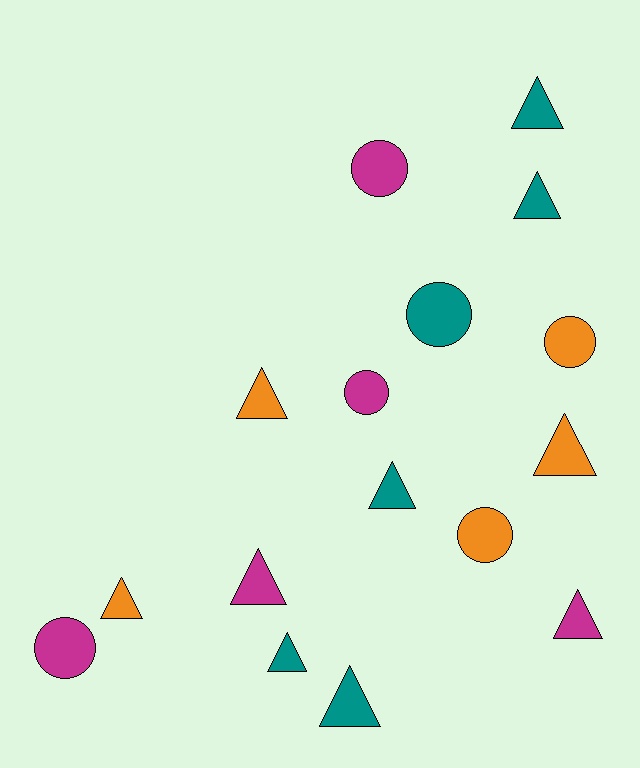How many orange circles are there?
There are 2 orange circles.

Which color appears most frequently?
Teal, with 6 objects.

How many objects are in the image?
There are 16 objects.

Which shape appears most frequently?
Triangle, with 10 objects.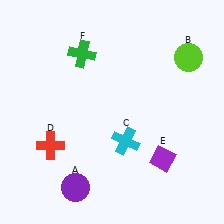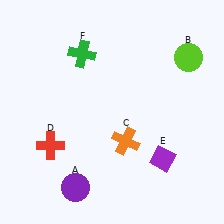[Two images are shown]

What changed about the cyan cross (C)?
In Image 1, C is cyan. In Image 2, it changed to orange.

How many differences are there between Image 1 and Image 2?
There is 1 difference between the two images.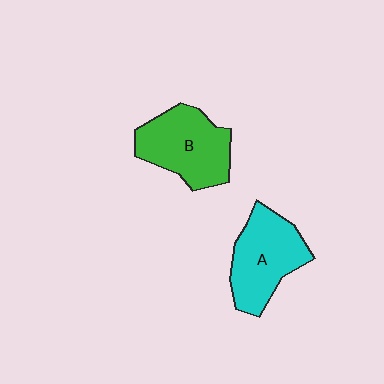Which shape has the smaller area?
Shape A (cyan).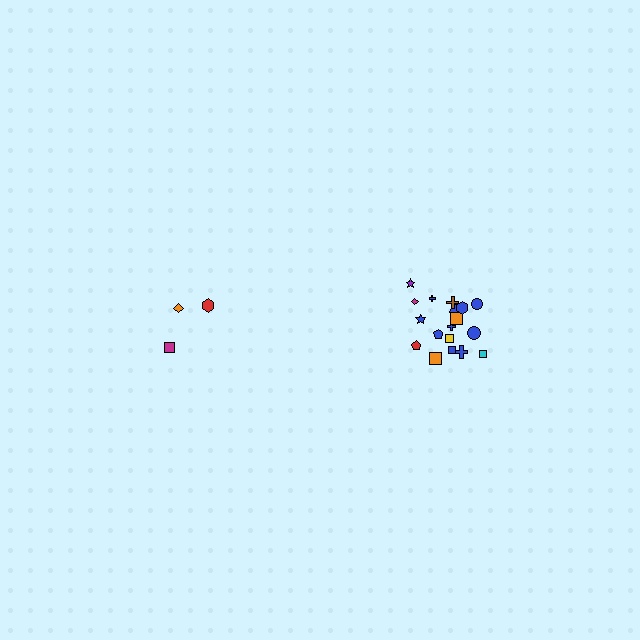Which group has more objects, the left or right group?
The right group.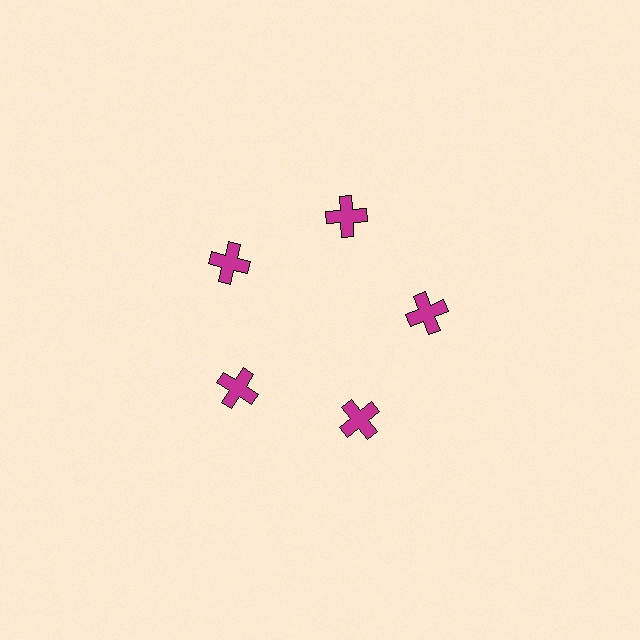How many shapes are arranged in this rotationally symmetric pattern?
There are 5 shapes, arranged in 5 groups of 1.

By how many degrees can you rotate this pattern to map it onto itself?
The pattern maps onto itself every 72 degrees of rotation.